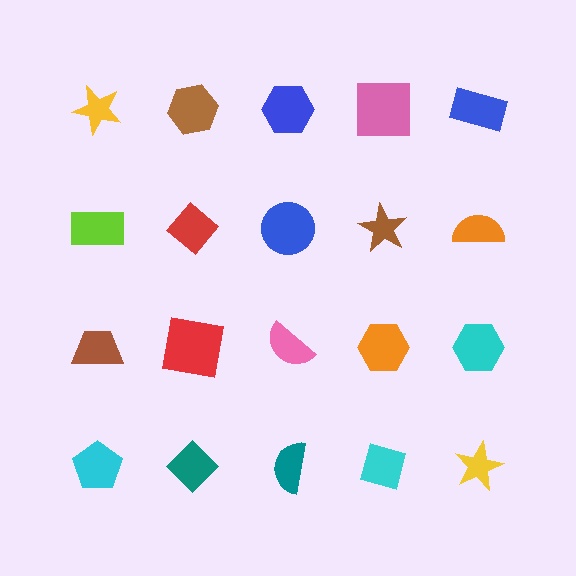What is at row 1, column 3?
A blue hexagon.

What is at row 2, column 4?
A brown star.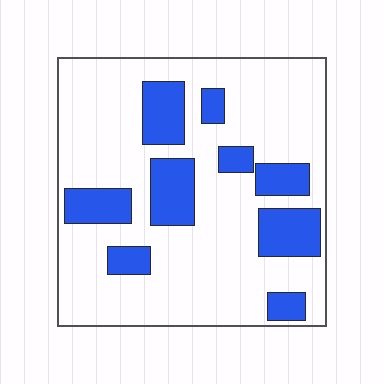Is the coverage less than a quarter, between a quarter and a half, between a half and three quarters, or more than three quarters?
Less than a quarter.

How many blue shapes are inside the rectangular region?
9.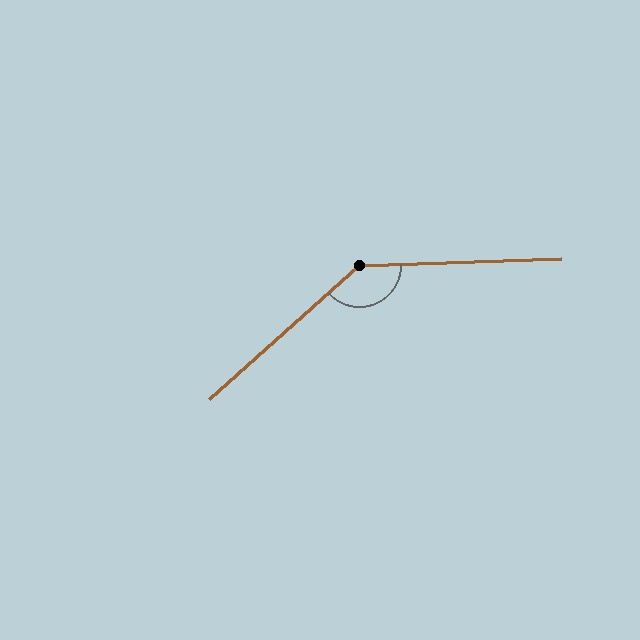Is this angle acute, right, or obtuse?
It is obtuse.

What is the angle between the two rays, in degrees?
Approximately 140 degrees.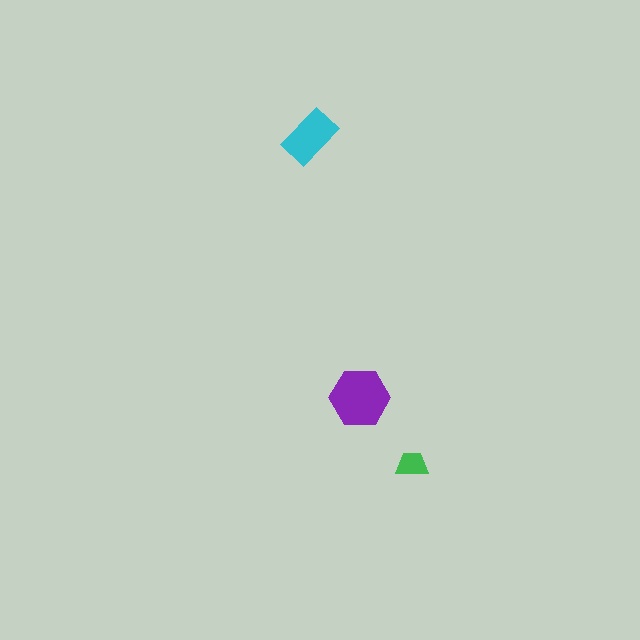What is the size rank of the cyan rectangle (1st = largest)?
2nd.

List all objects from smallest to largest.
The green trapezoid, the cyan rectangle, the purple hexagon.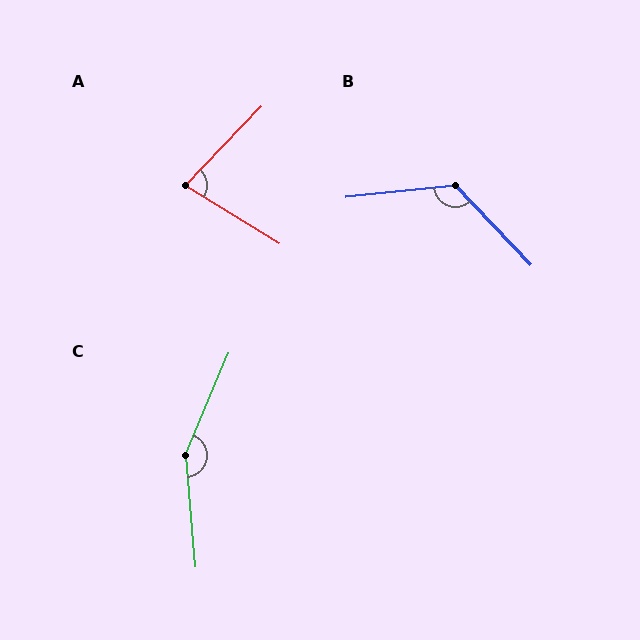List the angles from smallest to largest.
A (78°), B (127°), C (152°).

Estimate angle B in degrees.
Approximately 127 degrees.